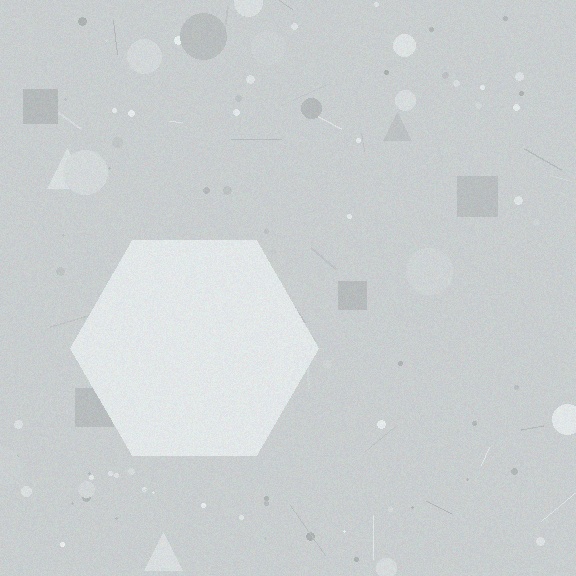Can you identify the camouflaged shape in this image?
The camouflaged shape is a hexagon.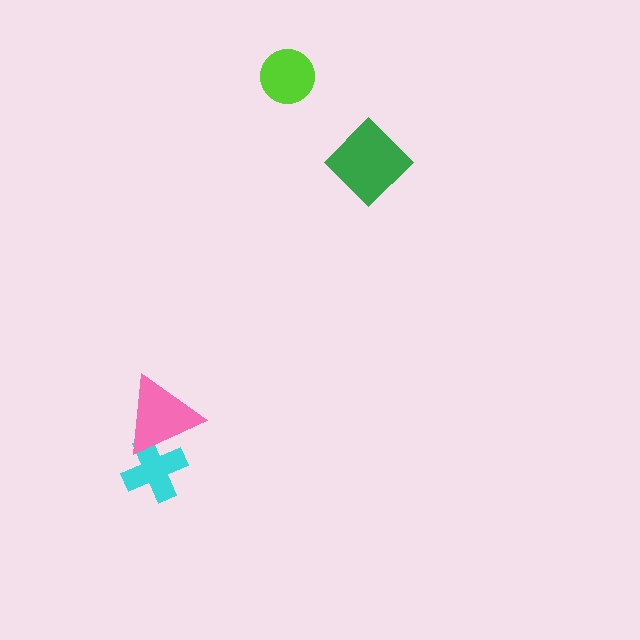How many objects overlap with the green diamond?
0 objects overlap with the green diamond.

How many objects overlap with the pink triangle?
1 object overlaps with the pink triangle.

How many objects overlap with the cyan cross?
1 object overlaps with the cyan cross.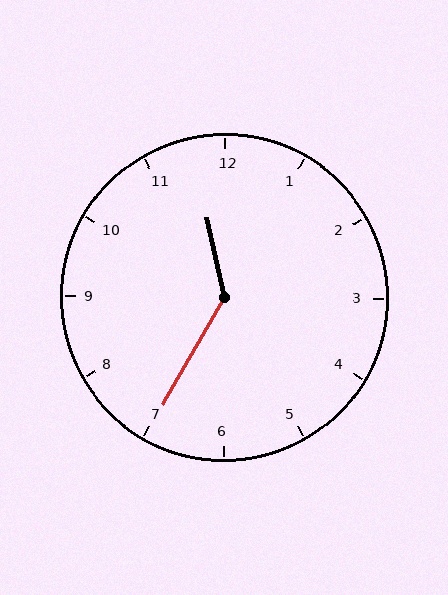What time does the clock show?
11:35.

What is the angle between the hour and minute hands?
Approximately 138 degrees.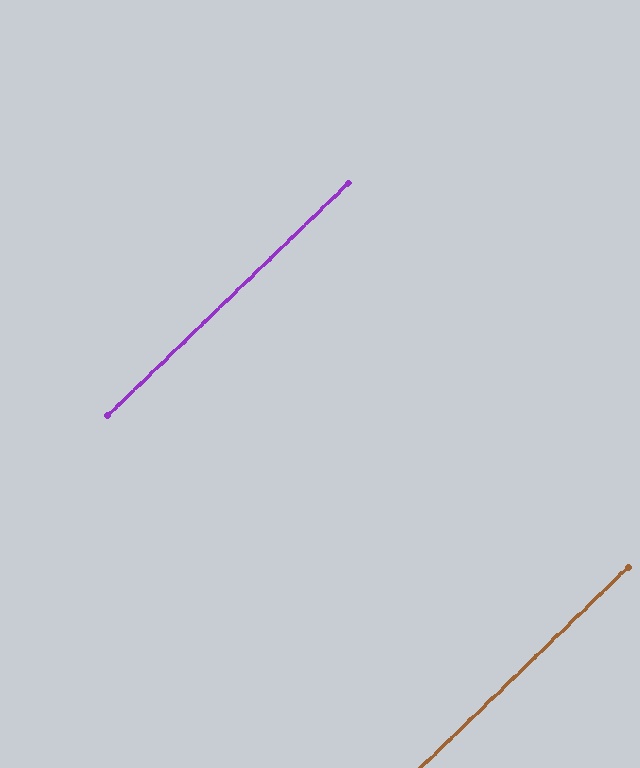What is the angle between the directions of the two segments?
Approximately 0 degrees.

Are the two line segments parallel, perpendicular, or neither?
Parallel — their directions differ by only 0.1°.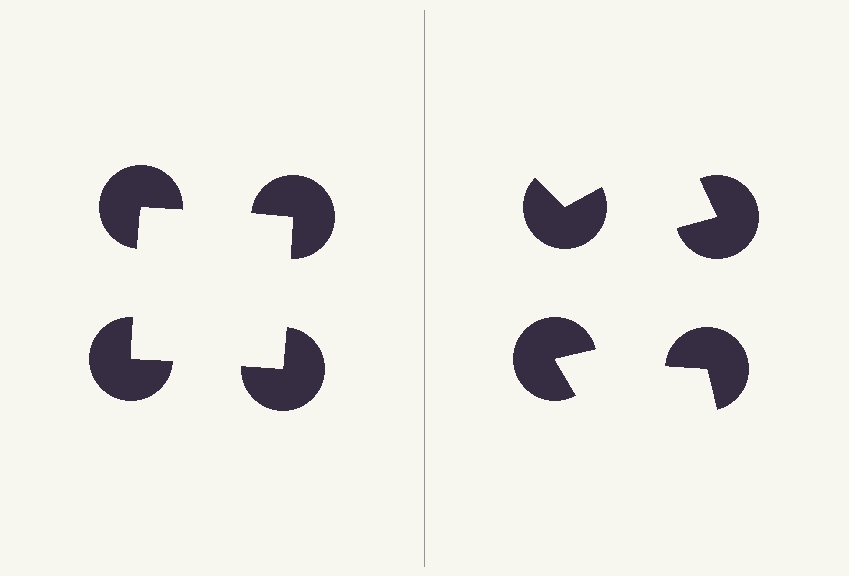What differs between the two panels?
The pac-man discs are positioned identically on both sides; only the wedge orientations differ. On the left they align to a square; on the right they are misaligned.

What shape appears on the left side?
An illusory square.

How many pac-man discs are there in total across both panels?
8 — 4 on each side.